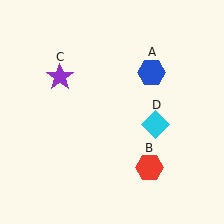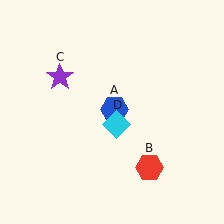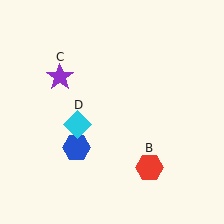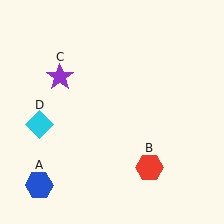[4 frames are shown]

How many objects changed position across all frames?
2 objects changed position: blue hexagon (object A), cyan diamond (object D).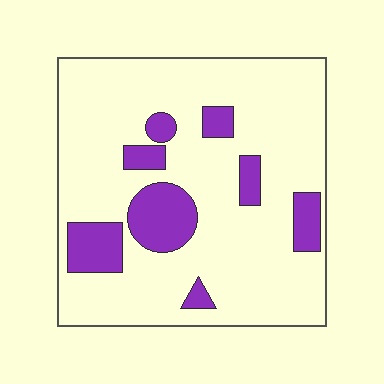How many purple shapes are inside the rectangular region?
8.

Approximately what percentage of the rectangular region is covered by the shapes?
Approximately 20%.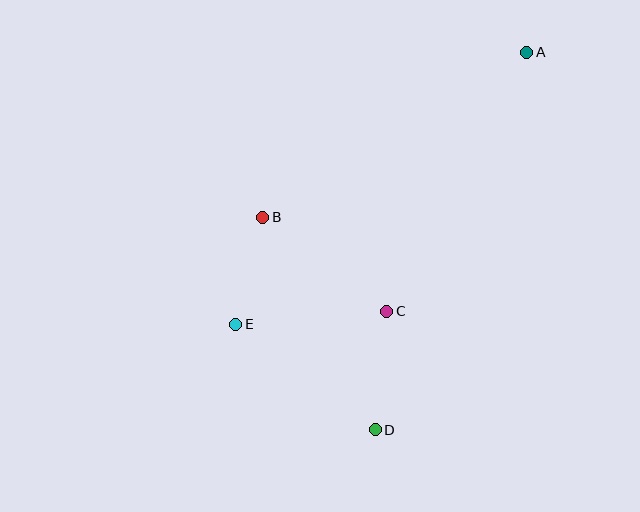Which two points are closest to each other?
Points B and E are closest to each other.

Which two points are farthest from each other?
Points A and D are farthest from each other.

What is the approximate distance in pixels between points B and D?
The distance between B and D is approximately 240 pixels.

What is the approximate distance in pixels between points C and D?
The distance between C and D is approximately 119 pixels.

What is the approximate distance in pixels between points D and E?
The distance between D and E is approximately 175 pixels.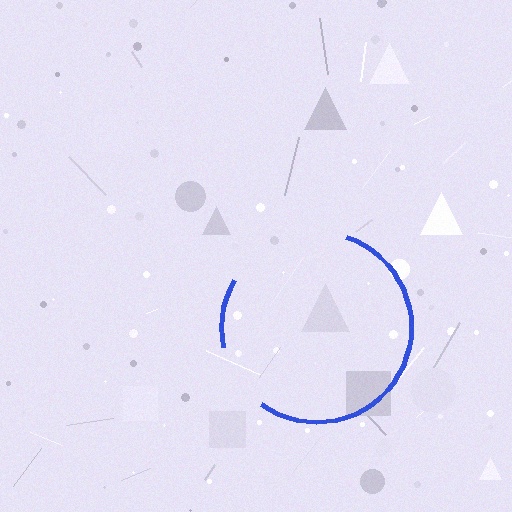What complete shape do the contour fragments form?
The contour fragments form a circle.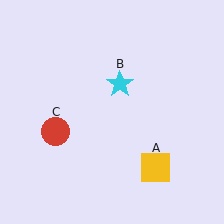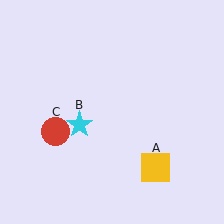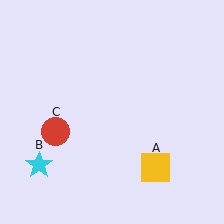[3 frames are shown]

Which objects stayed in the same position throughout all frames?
Yellow square (object A) and red circle (object C) remained stationary.